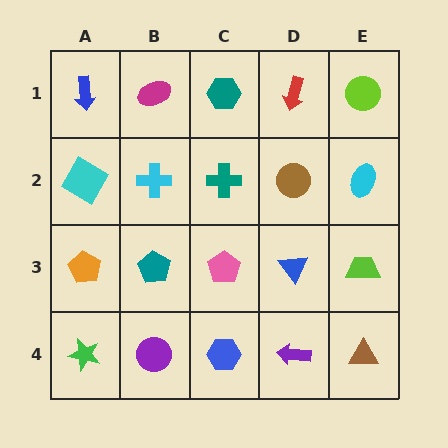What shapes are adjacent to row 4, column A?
An orange pentagon (row 3, column A), a purple circle (row 4, column B).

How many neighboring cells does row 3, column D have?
4.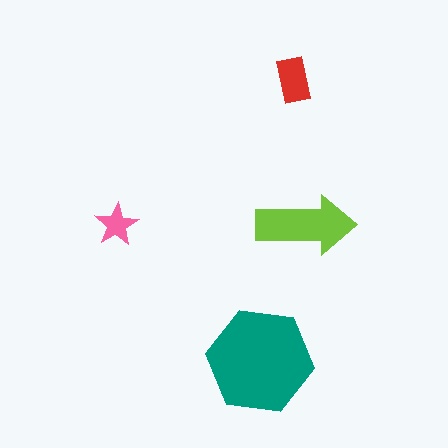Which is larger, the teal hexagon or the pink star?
The teal hexagon.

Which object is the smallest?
The pink star.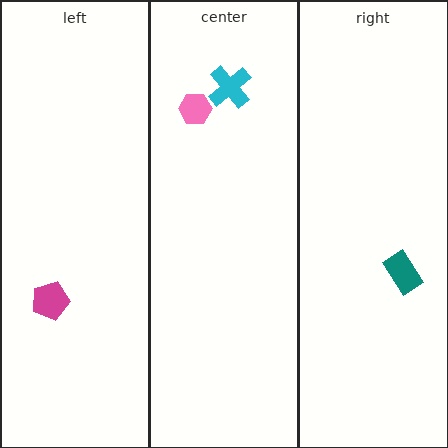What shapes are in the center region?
The cyan cross, the pink hexagon.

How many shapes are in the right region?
1.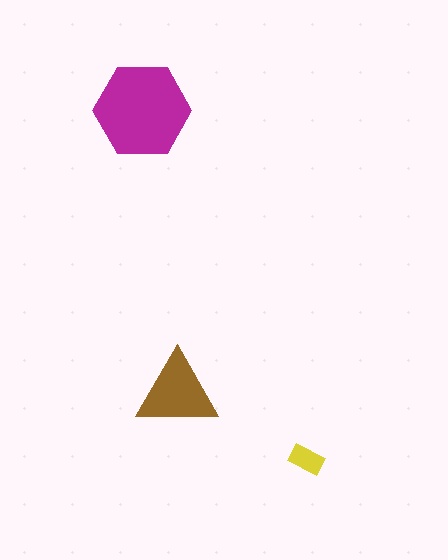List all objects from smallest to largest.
The yellow rectangle, the brown triangle, the magenta hexagon.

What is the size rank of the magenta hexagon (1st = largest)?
1st.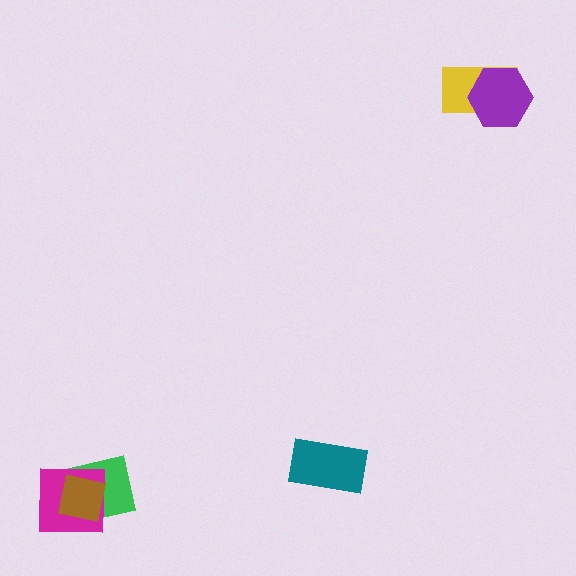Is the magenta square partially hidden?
Yes, it is partially covered by another shape.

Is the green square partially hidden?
Yes, it is partially covered by another shape.